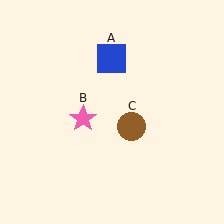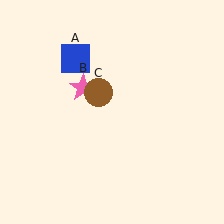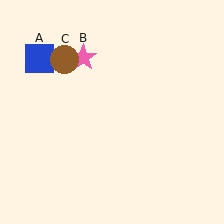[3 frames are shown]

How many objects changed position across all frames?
3 objects changed position: blue square (object A), pink star (object B), brown circle (object C).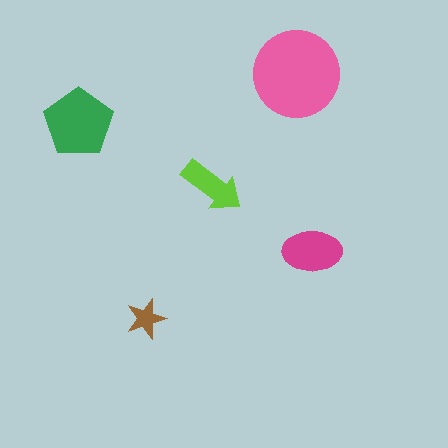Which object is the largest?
The pink circle.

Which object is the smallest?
The brown star.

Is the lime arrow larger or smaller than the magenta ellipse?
Smaller.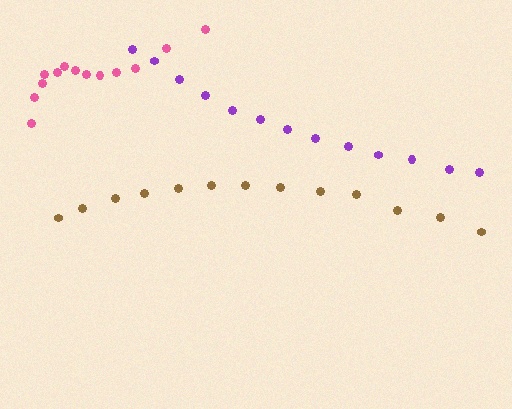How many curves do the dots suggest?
There are 3 distinct paths.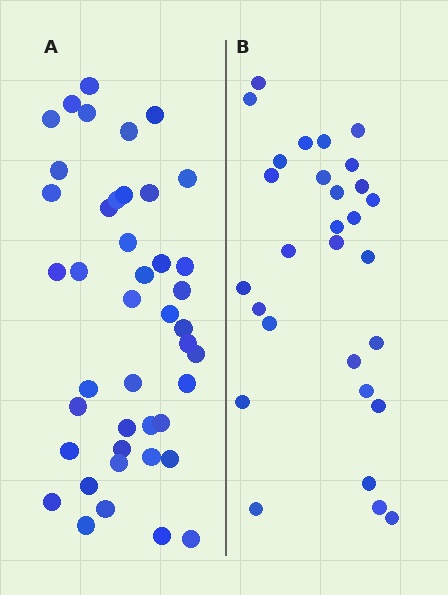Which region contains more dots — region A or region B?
Region A (the left region) has more dots.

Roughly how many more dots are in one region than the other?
Region A has approximately 15 more dots than region B.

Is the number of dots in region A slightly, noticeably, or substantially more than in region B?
Region A has substantially more. The ratio is roughly 1.5 to 1.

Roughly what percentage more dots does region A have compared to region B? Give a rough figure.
About 50% more.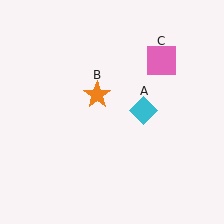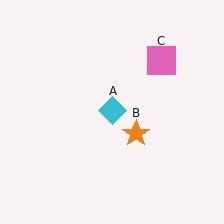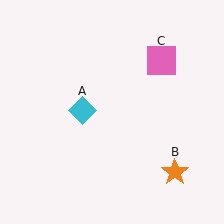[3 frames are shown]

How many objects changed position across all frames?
2 objects changed position: cyan diamond (object A), orange star (object B).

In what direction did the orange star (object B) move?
The orange star (object B) moved down and to the right.